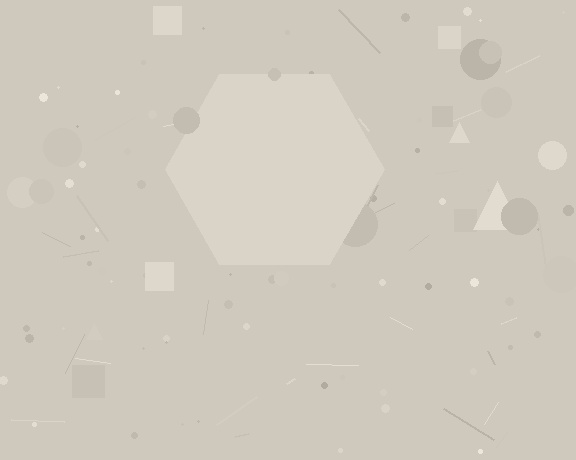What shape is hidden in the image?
A hexagon is hidden in the image.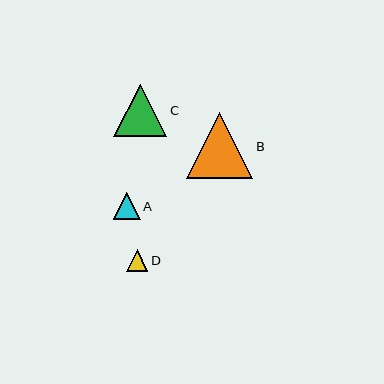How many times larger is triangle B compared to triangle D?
Triangle B is approximately 3.2 times the size of triangle D.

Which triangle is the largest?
Triangle B is the largest with a size of approximately 66 pixels.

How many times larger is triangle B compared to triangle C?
Triangle B is approximately 1.3 times the size of triangle C.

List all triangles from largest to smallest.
From largest to smallest: B, C, A, D.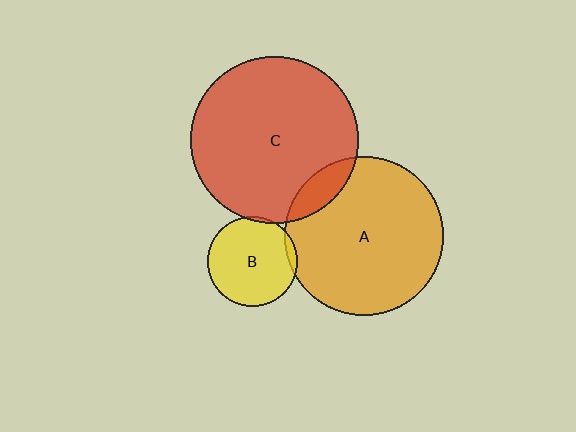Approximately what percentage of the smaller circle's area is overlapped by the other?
Approximately 5%.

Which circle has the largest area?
Circle C (red).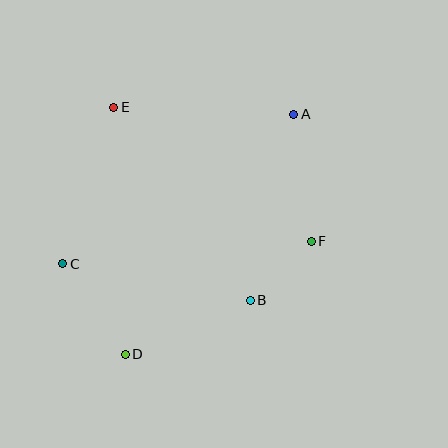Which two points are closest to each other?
Points B and F are closest to each other.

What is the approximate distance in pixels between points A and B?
The distance between A and B is approximately 191 pixels.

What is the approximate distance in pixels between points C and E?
The distance between C and E is approximately 164 pixels.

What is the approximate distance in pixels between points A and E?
The distance between A and E is approximately 180 pixels.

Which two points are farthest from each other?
Points A and D are farthest from each other.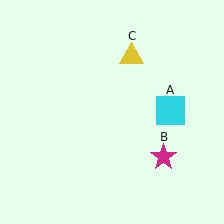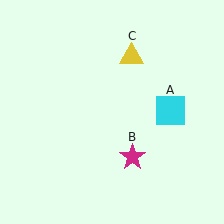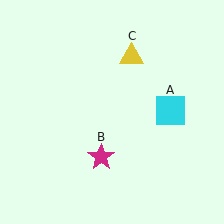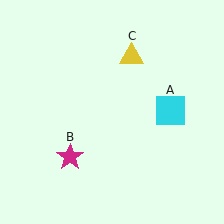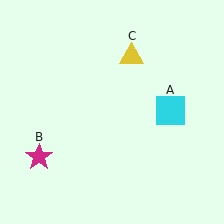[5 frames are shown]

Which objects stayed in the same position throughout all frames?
Cyan square (object A) and yellow triangle (object C) remained stationary.